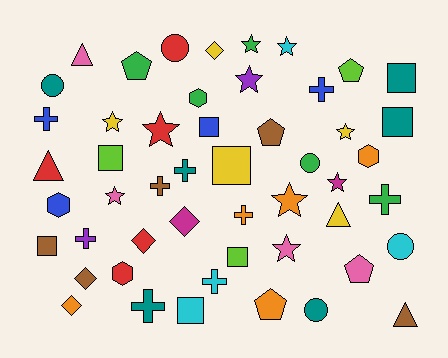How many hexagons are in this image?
There are 4 hexagons.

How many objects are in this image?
There are 50 objects.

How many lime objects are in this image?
There are 3 lime objects.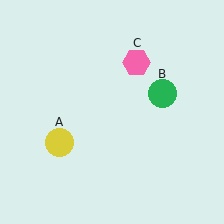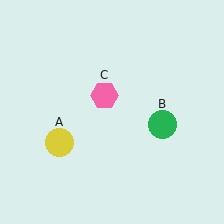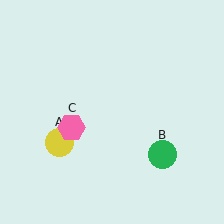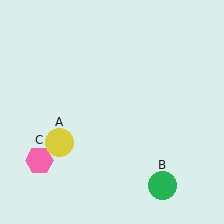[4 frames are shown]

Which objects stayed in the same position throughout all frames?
Yellow circle (object A) remained stationary.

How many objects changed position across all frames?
2 objects changed position: green circle (object B), pink hexagon (object C).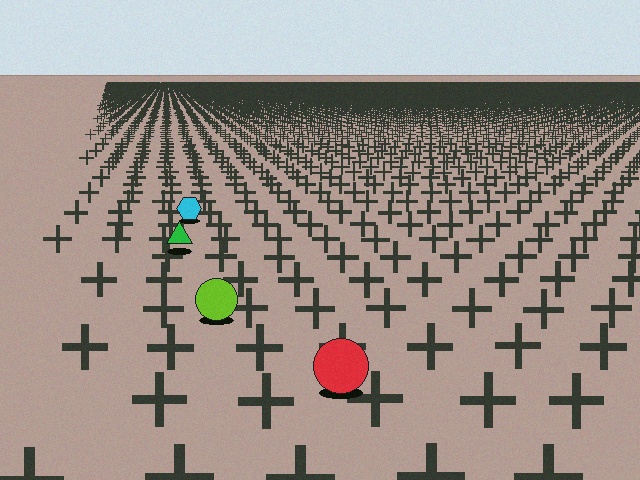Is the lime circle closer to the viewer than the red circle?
No. The red circle is closer — you can tell from the texture gradient: the ground texture is coarser near it.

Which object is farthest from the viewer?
The cyan hexagon is farthest from the viewer. It appears smaller and the ground texture around it is denser.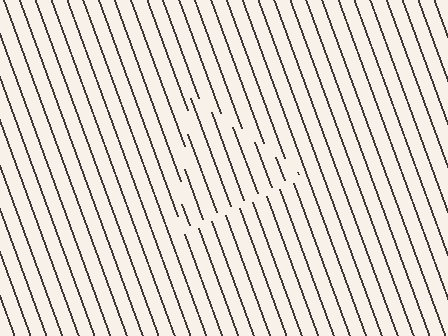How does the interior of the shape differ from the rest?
The interior of the shape contains the same grating, shifted by half a period — the contour is defined by the phase discontinuity where line-ends from the inner and outer gratings abut.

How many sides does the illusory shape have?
3 sides — the line-ends trace a triangle.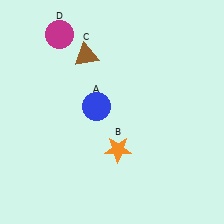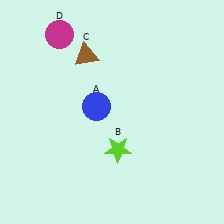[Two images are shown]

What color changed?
The star (B) changed from orange in Image 1 to lime in Image 2.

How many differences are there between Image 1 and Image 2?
There is 1 difference between the two images.